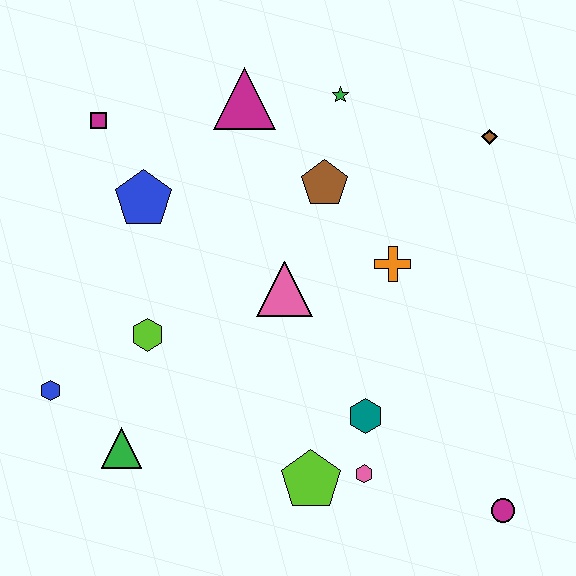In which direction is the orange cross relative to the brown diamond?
The orange cross is below the brown diamond.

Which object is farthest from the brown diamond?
The blue hexagon is farthest from the brown diamond.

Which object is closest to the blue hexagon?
The green triangle is closest to the blue hexagon.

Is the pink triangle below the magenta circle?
No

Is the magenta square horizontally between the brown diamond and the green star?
No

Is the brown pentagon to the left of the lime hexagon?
No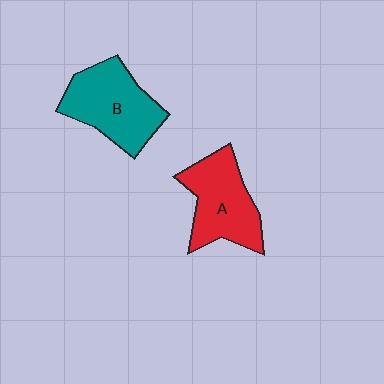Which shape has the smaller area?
Shape A (red).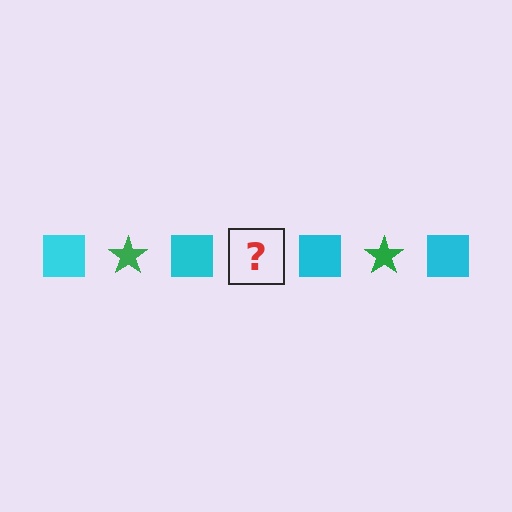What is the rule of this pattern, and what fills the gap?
The rule is that the pattern alternates between cyan square and green star. The gap should be filled with a green star.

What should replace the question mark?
The question mark should be replaced with a green star.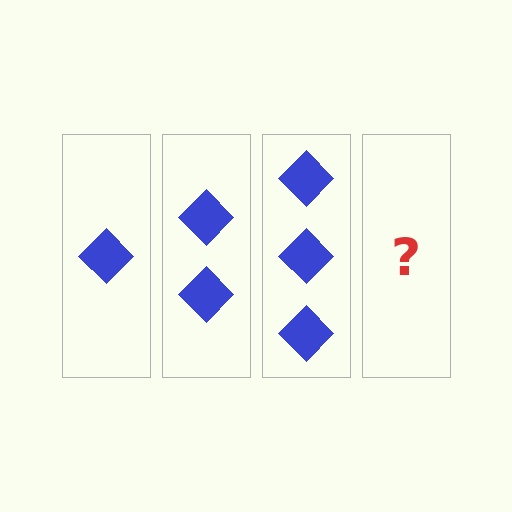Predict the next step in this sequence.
The next step is 4 diamonds.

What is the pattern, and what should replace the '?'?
The pattern is that each step adds one more diamond. The '?' should be 4 diamonds.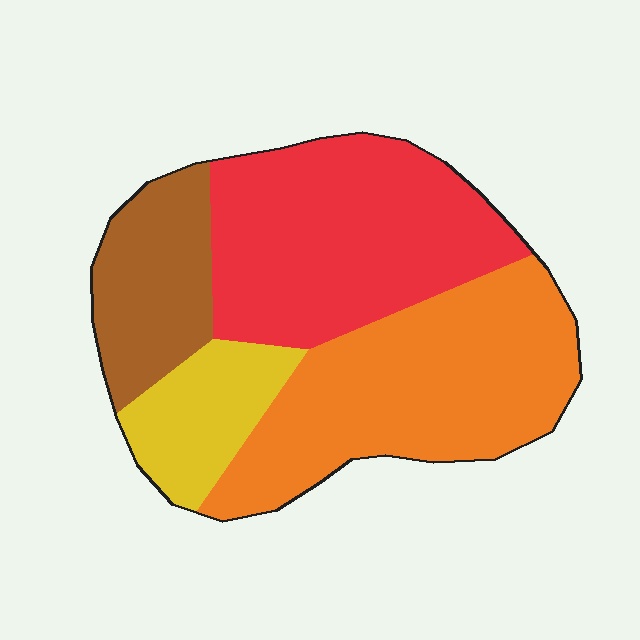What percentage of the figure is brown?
Brown takes up about one sixth (1/6) of the figure.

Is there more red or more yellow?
Red.